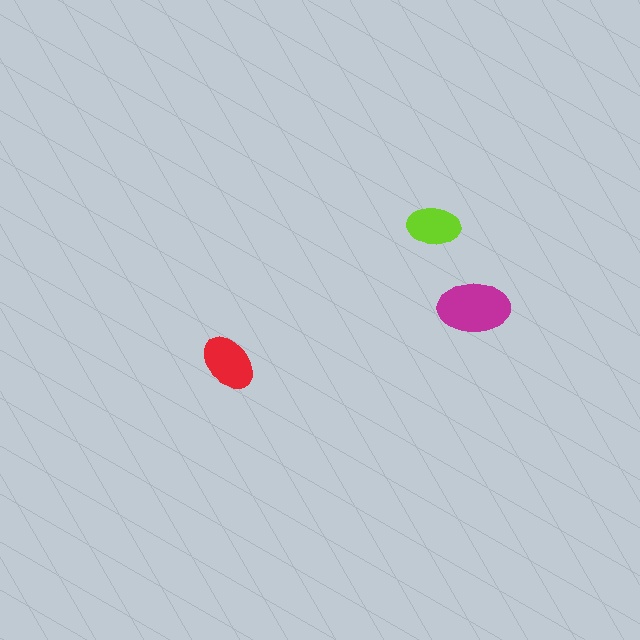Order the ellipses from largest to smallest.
the magenta one, the red one, the lime one.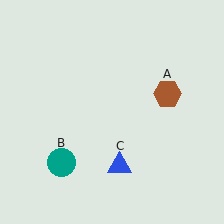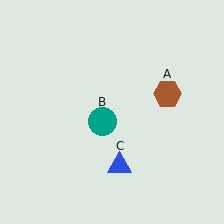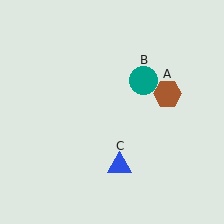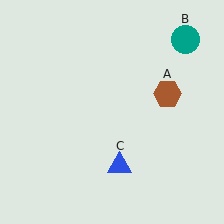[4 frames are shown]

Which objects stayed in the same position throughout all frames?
Brown hexagon (object A) and blue triangle (object C) remained stationary.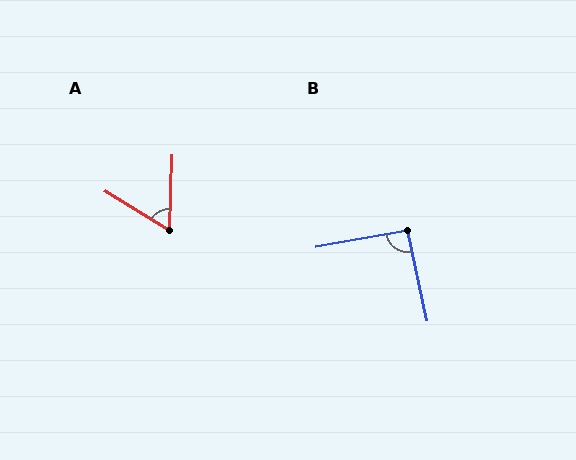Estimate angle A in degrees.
Approximately 60 degrees.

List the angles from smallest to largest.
A (60°), B (92°).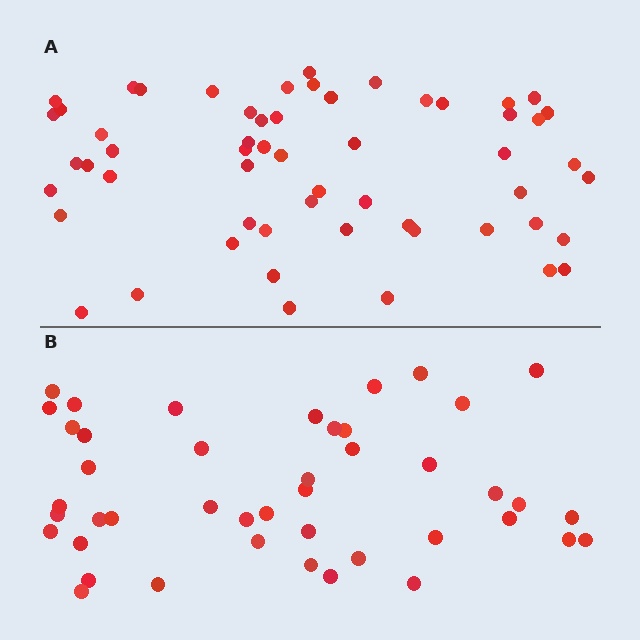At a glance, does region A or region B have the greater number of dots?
Region A (the top region) has more dots.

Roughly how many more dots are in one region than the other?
Region A has approximately 15 more dots than region B.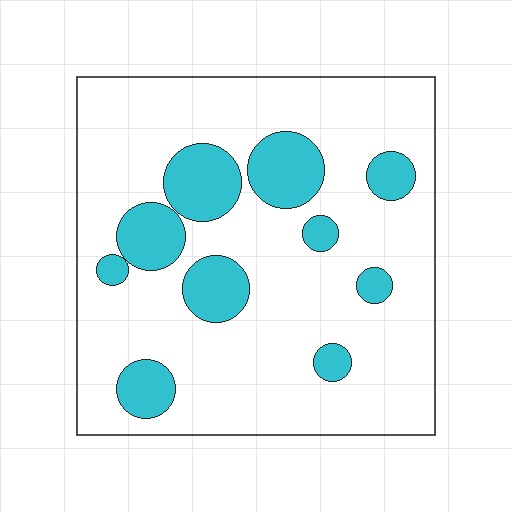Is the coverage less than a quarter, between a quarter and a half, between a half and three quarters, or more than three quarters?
Less than a quarter.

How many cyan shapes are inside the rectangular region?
10.